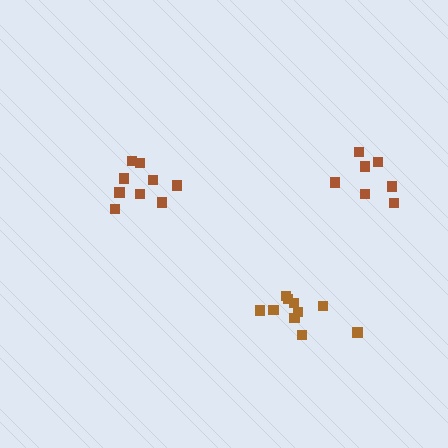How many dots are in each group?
Group 1: 9 dots, Group 2: 10 dots, Group 3: 7 dots (26 total).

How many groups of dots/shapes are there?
There are 3 groups.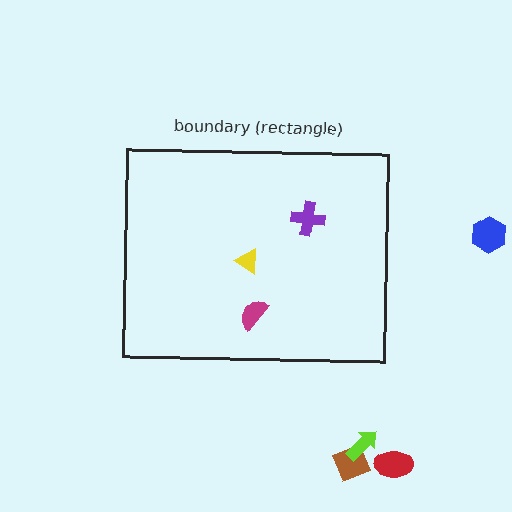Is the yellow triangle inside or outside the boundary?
Inside.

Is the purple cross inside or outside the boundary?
Inside.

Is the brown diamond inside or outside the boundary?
Outside.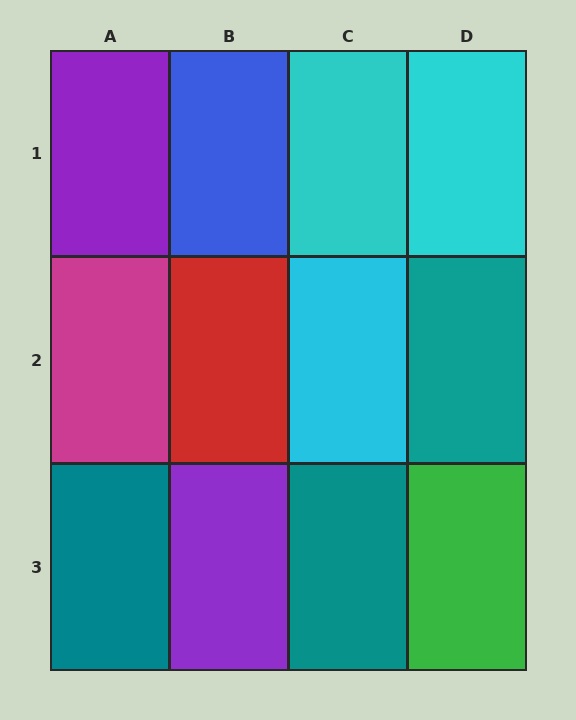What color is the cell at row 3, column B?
Purple.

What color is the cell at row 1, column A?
Purple.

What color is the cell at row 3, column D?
Green.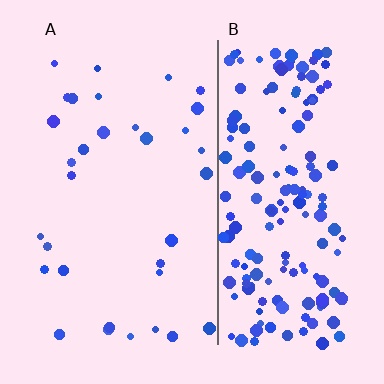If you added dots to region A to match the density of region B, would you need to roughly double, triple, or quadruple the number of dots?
Approximately quadruple.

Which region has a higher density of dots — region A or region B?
B (the right).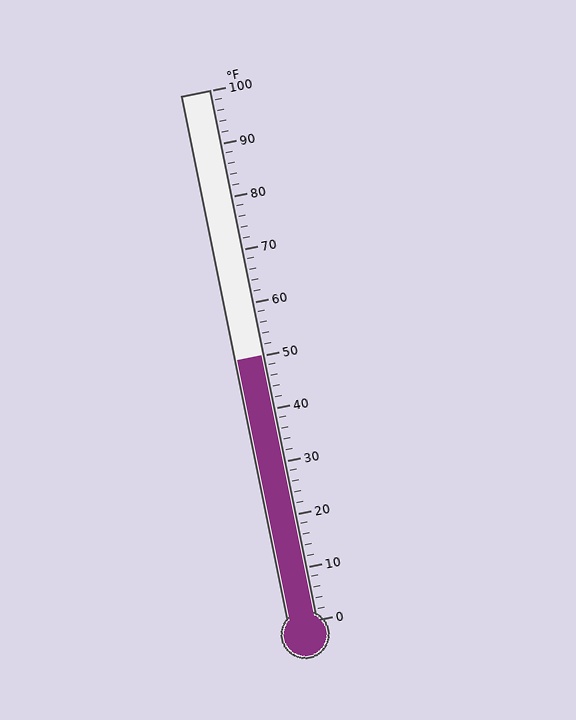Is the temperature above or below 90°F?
The temperature is below 90°F.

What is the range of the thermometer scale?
The thermometer scale ranges from 0°F to 100°F.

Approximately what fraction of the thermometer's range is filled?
The thermometer is filled to approximately 50% of its range.